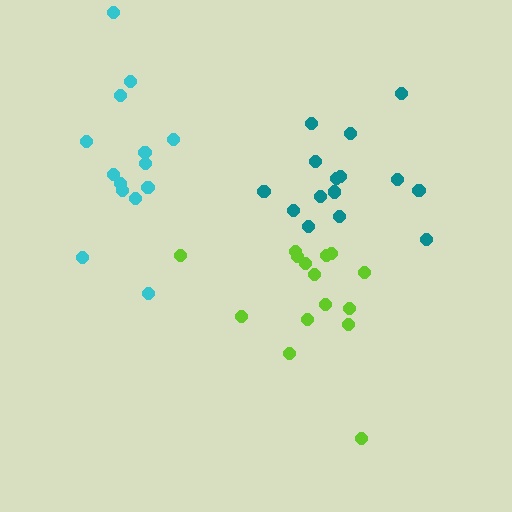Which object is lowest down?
The lime cluster is bottommost.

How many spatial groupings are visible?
There are 3 spatial groupings.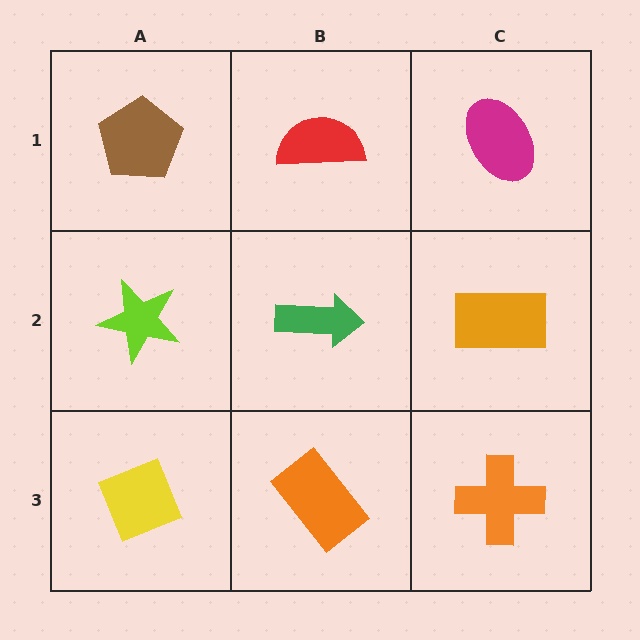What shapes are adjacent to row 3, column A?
A lime star (row 2, column A), an orange rectangle (row 3, column B).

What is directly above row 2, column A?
A brown pentagon.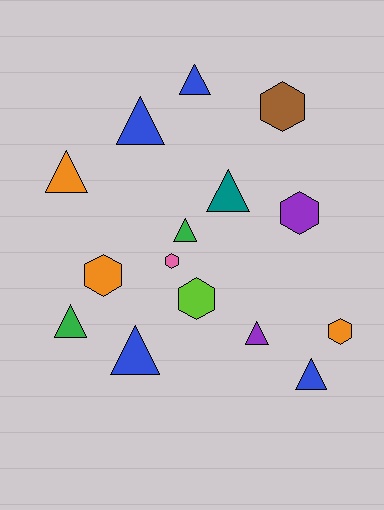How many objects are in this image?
There are 15 objects.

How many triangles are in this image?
There are 9 triangles.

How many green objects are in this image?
There are 2 green objects.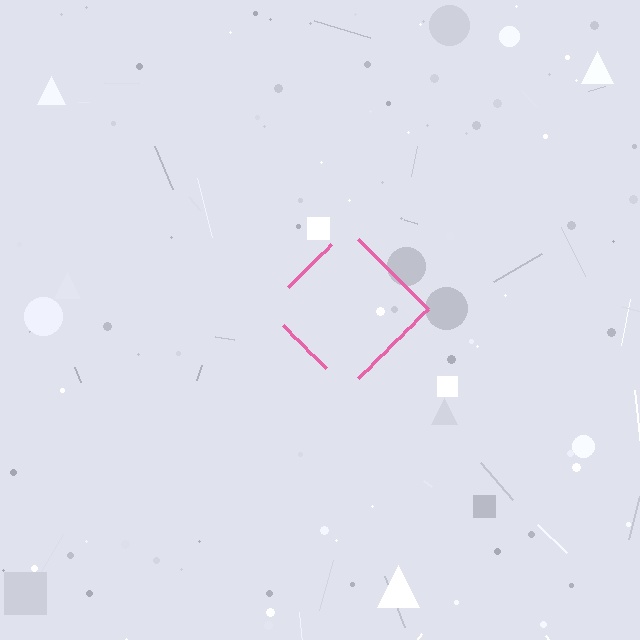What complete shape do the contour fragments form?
The contour fragments form a diamond.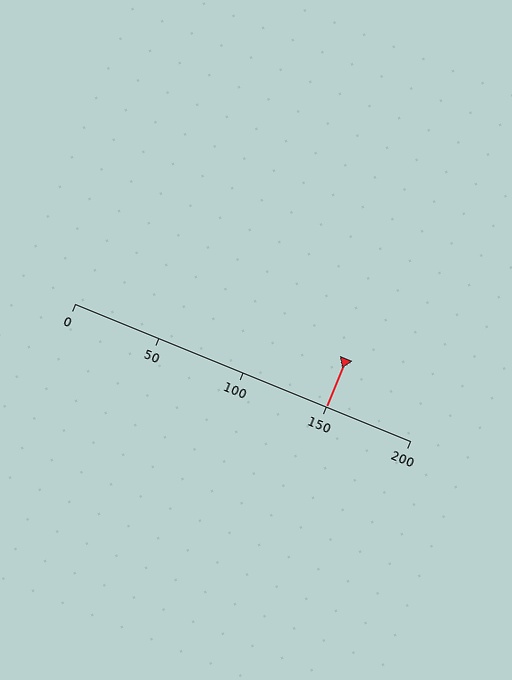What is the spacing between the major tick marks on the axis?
The major ticks are spaced 50 apart.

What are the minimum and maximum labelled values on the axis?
The axis runs from 0 to 200.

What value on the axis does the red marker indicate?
The marker indicates approximately 150.